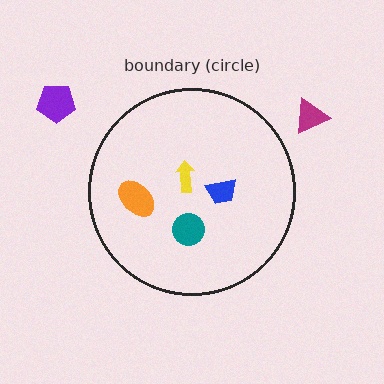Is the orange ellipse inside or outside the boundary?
Inside.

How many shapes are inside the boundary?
4 inside, 2 outside.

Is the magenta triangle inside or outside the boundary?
Outside.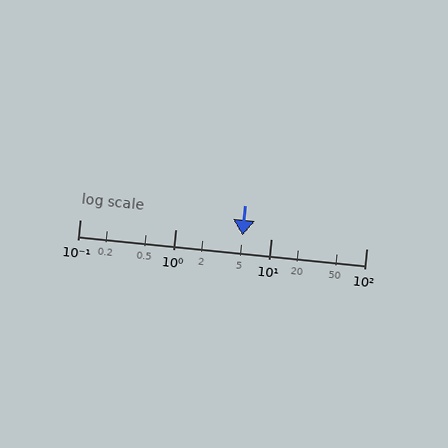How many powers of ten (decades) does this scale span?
The scale spans 3 decades, from 0.1 to 100.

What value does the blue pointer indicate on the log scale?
The pointer indicates approximately 5.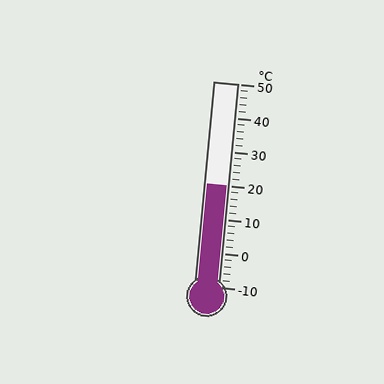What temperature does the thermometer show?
The thermometer shows approximately 20°C.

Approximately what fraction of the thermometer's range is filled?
The thermometer is filled to approximately 50% of its range.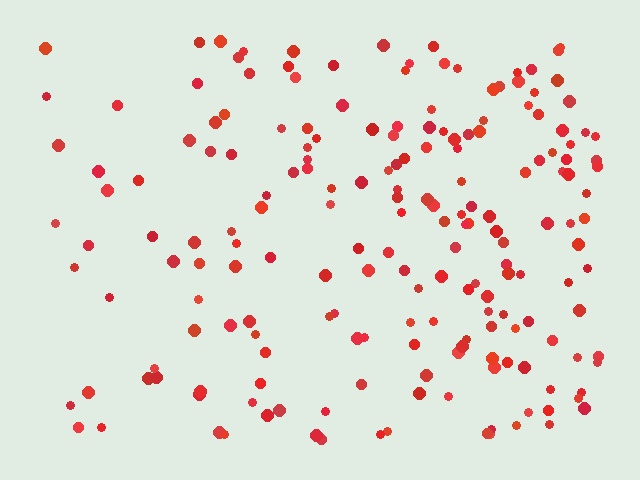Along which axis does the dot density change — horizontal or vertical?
Horizontal.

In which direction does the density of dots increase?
From left to right, with the right side densest.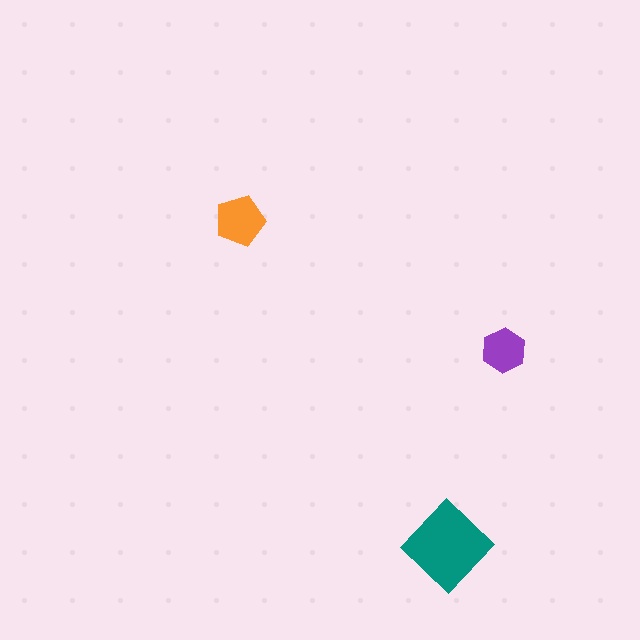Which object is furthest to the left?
The orange pentagon is leftmost.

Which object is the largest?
The teal diamond.